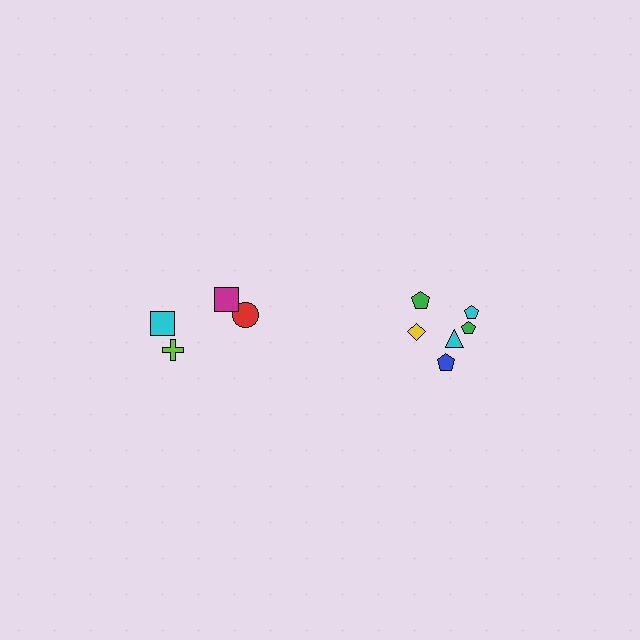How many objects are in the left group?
There are 4 objects.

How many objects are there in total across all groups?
There are 10 objects.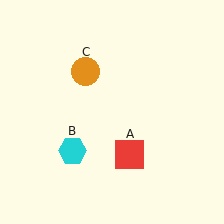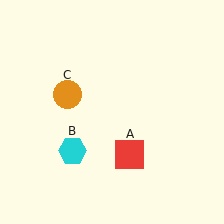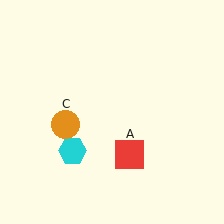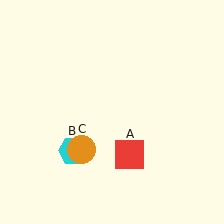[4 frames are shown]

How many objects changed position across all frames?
1 object changed position: orange circle (object C).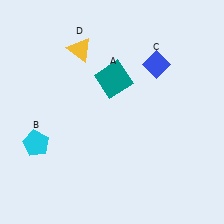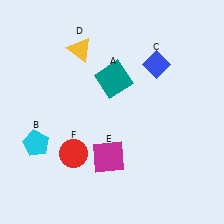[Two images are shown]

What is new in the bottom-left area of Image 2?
A magenta square (E) was added in the bottom-left area of Image 2.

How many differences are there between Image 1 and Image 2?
There are 2 differences between the two images.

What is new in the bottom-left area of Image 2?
A red circle (F) was added in the bottom-left area of Image 2.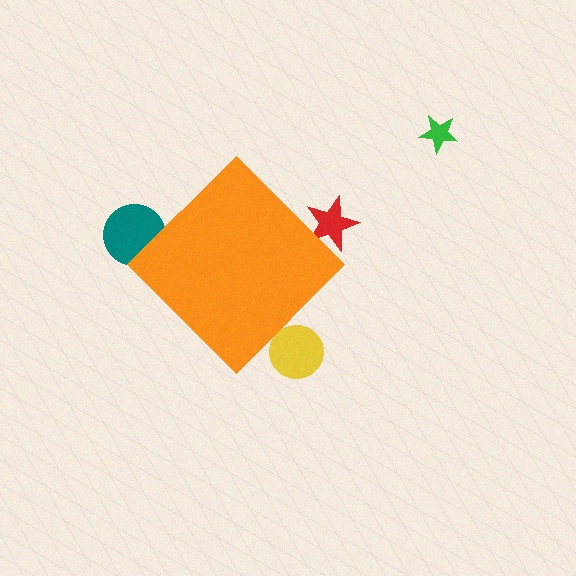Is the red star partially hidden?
Yes, the red star is partially hidden behind the orange diamond.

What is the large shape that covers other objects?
An orange diamond.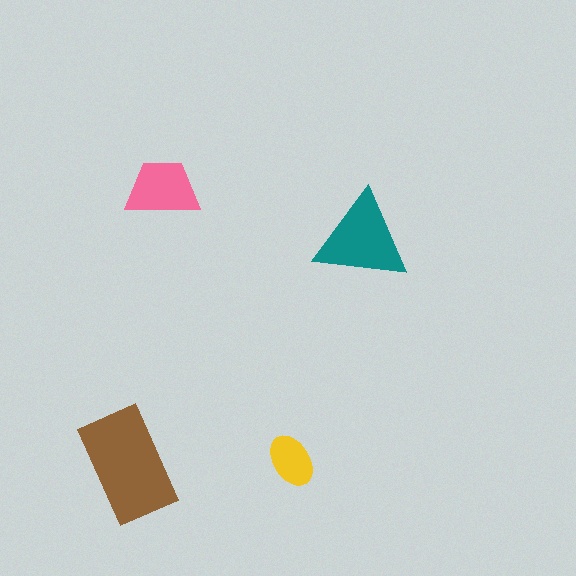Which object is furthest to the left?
The brown rectangle is leftmost.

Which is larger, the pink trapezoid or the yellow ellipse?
The pink trapezoid.